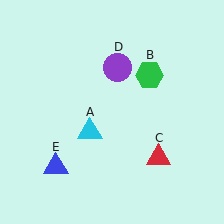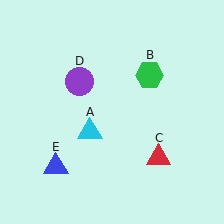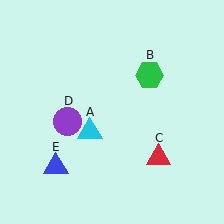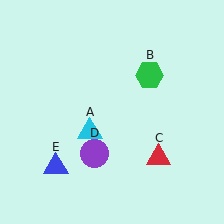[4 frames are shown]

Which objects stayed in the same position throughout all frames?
Cyan triangle (object A) and green hexagon (object B) and red triangle (object C) and blue triangle (object E) remained stationary.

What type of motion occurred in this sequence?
The purple circle (object D) rotated counterclockwise around the center of the scene.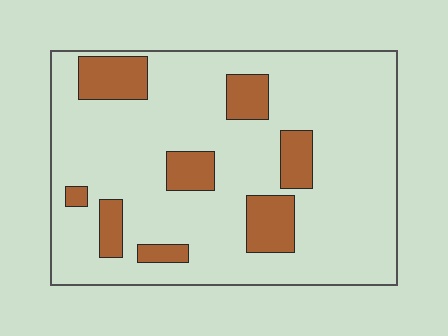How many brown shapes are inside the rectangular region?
8.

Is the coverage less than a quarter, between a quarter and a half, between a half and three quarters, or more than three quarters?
Less than a quarter.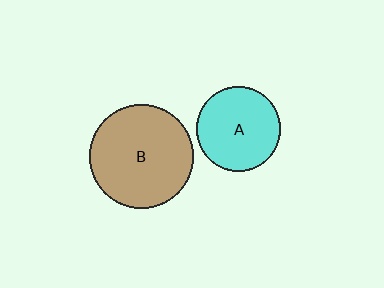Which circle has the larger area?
Circle B (brown).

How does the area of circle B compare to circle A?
Approximately 1.5 times.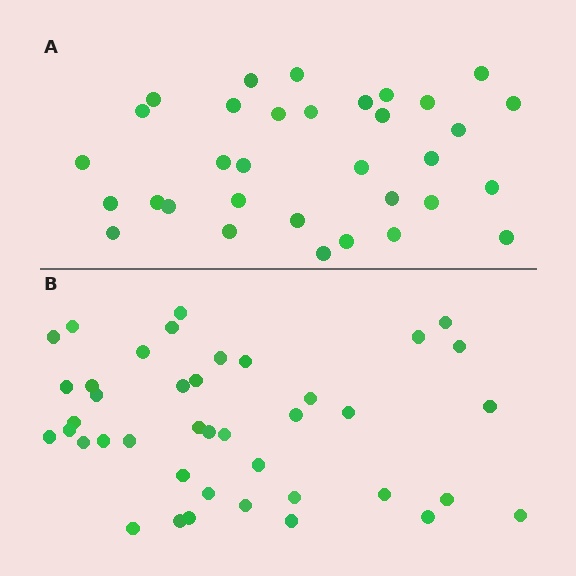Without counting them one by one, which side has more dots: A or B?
Region B (the bottom region) has more dots.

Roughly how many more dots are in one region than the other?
Region B has roughly 8 or so more dots than region A.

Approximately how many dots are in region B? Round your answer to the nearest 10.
About 40 dots. (The exact count is 41, which rounds to 40.)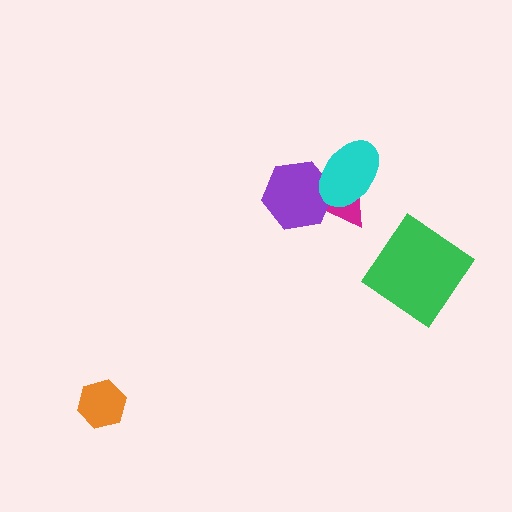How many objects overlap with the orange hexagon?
0 objects overlap with the orange hexagon.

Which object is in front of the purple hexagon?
The cyan ellipse is in front of the purple hexagon.